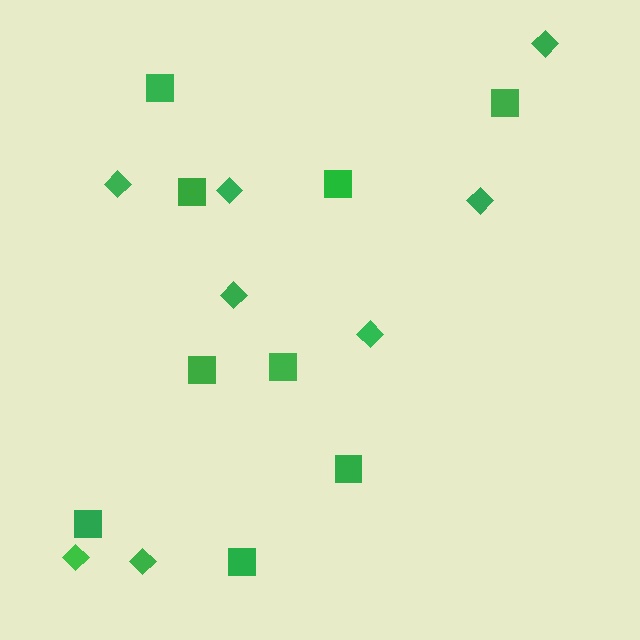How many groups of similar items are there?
There are 2 groups: one group of diamonds (8) and one group of squares (9).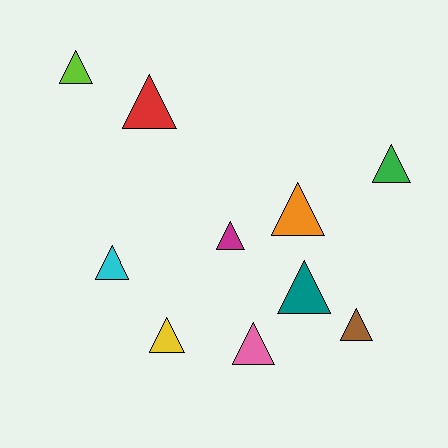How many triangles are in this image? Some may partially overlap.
There are 10 triangles.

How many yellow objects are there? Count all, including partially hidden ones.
There is 1 yellow object.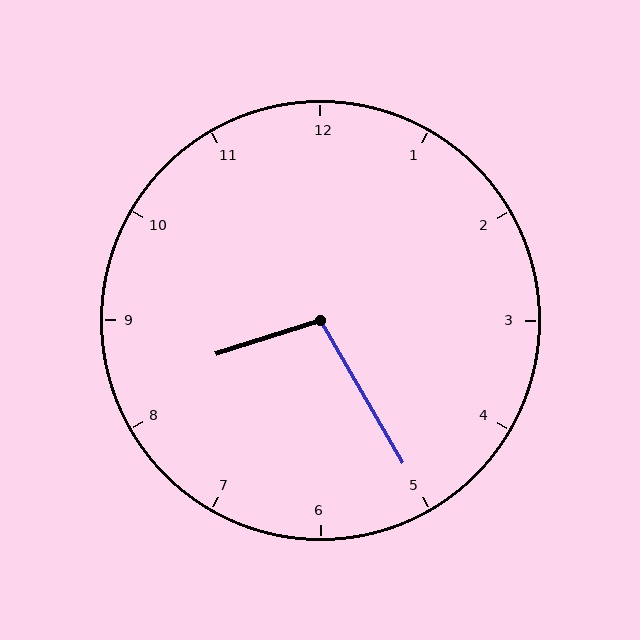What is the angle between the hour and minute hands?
Approximately 102 degrees.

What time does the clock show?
8:25.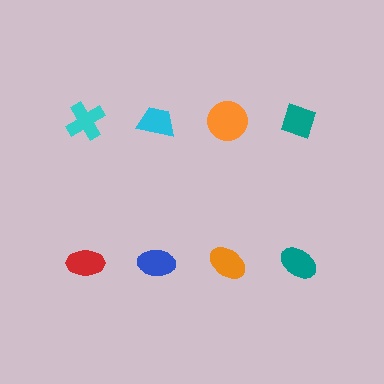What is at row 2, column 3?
An orange ellipse.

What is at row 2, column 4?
A teal ellipse.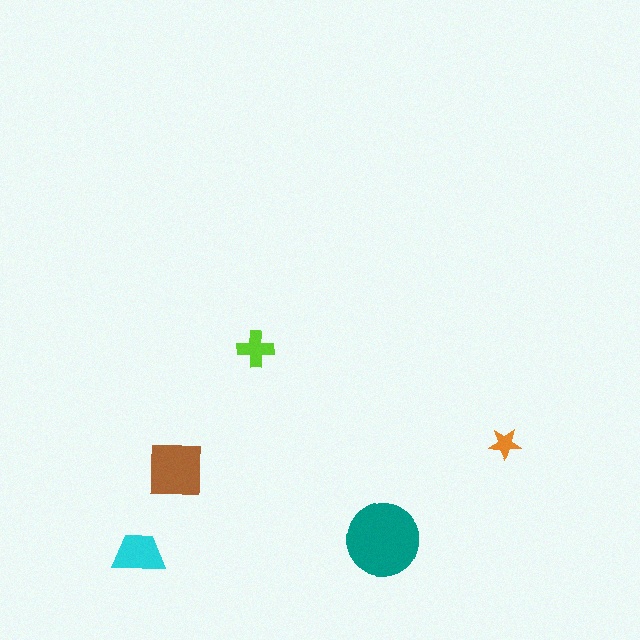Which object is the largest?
The teal circle.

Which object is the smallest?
The orange star.